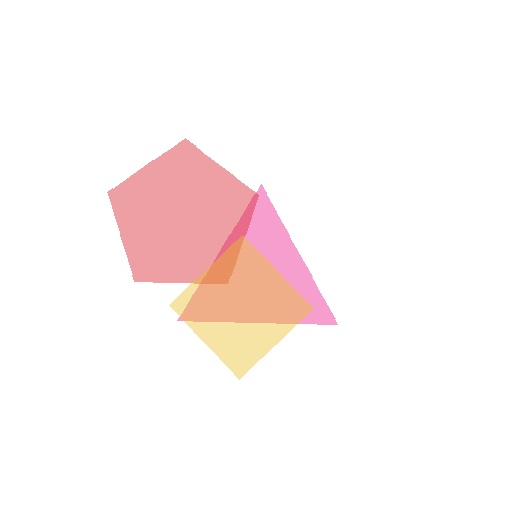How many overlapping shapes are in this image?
There are 3 overlapping shapes in the image.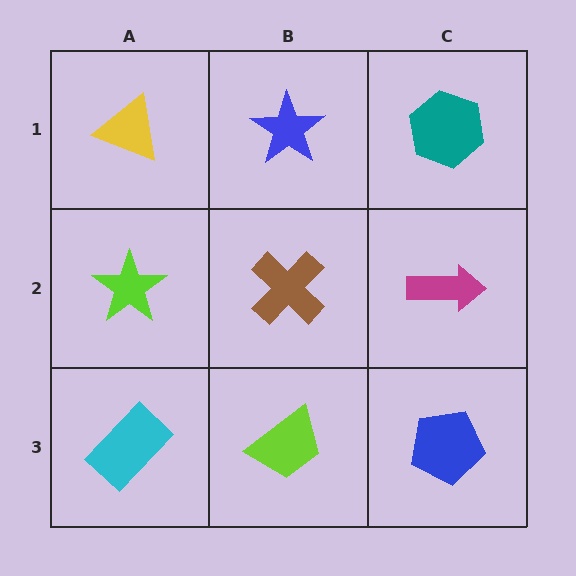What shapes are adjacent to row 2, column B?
A blue star (row 1, column B), a lime trapezoid (row 3, column B), a lime star (row 2, column A), a magenta arrow (row 2, column C).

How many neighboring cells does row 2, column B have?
4.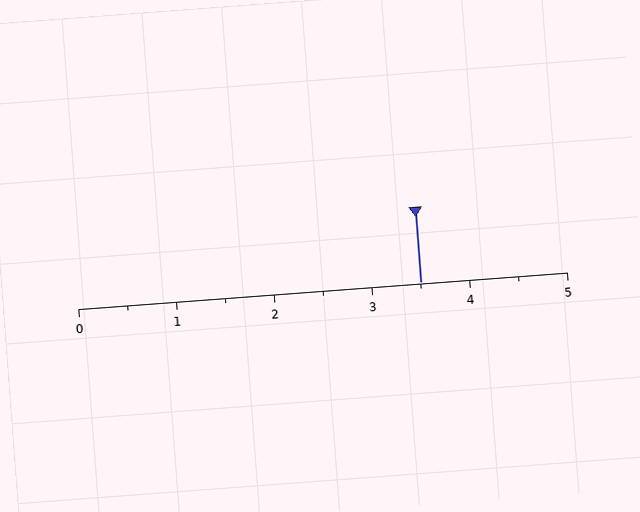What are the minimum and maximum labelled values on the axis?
The axis runs from 0 to 5.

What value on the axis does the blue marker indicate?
The marker indicates approximately 3.5.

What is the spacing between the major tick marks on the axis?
The major ticks are spaced 1 apart.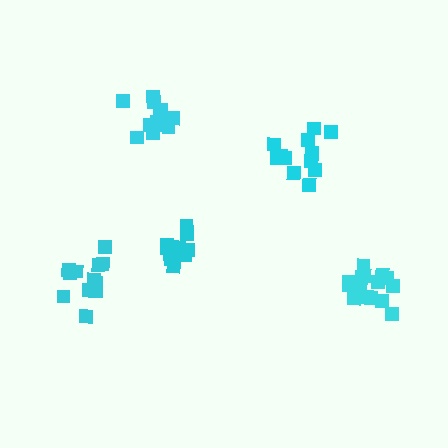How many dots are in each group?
Group 1: 15 dots, Group 2: 14 dots, Group 3: 15 dots, Group 4: 13 dots, Group 5: 12 dots (69 total).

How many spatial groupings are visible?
There are 5 spatial groupings.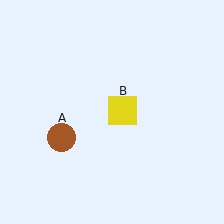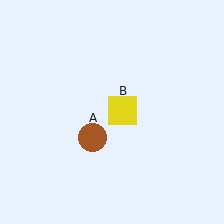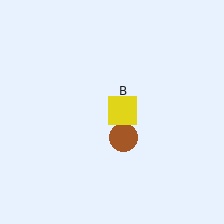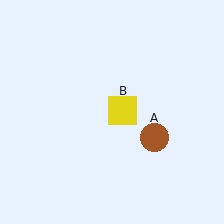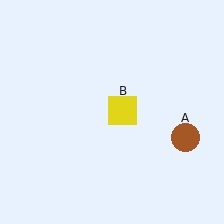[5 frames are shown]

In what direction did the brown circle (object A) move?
The brown circle (object A) moved right.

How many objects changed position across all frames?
1 object changed position: brown circle (object A).